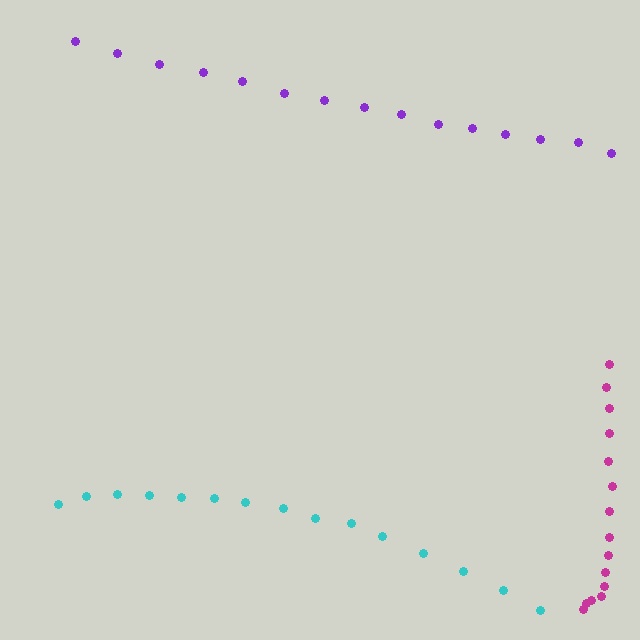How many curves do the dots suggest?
There are 3 distinct paths.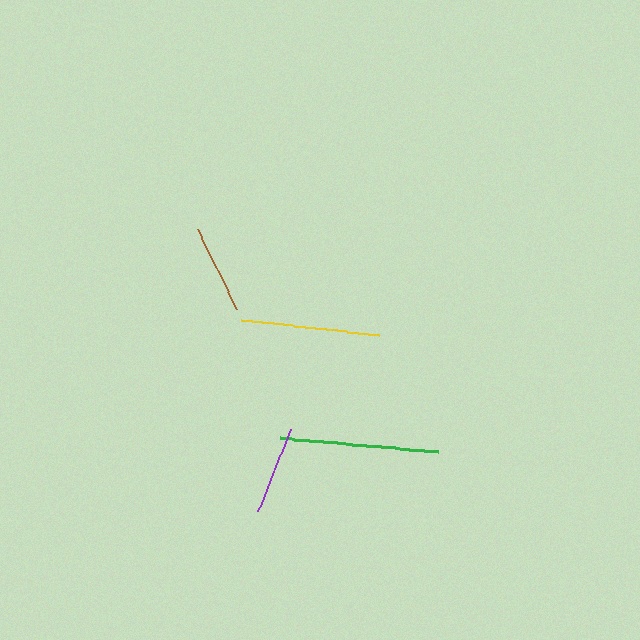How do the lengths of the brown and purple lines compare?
The brown and purple lines are approximately the same length.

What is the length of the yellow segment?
The yellow segment is approximately 138 pixels long.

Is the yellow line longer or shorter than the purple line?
The yellow line is longer than the purple line.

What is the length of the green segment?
The green segment is approximately 158 pixels long.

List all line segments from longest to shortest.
From longest to shortest: green, yellow, brown, purple.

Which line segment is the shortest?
The purple line is the shortest at approximately 87 pixels.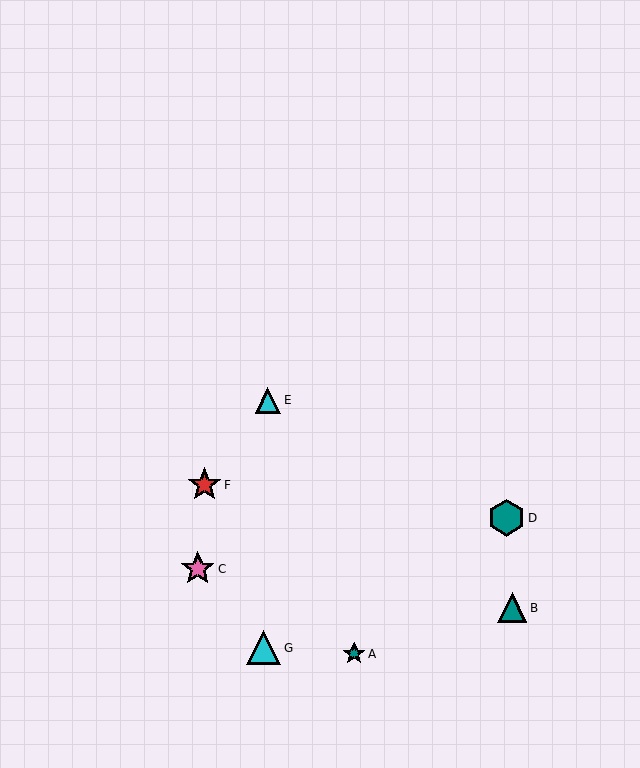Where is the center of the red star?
The center of the red star is at (205, 485).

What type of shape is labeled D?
Shape D is a teal hexagon.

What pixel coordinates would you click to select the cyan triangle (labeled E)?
Click at (268, 400) to select the cyan triangle E.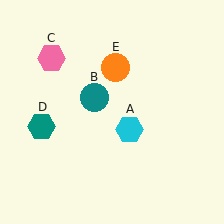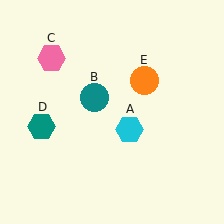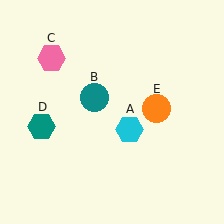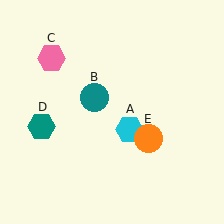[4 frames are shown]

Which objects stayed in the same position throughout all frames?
Cyan hexagon (object A) and teal circle (object B) and pink hexagon (object C) and teal hexagon (object D) remained stationary.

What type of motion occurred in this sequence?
The orange circle (object E) rotated clockwise around the center of the scene.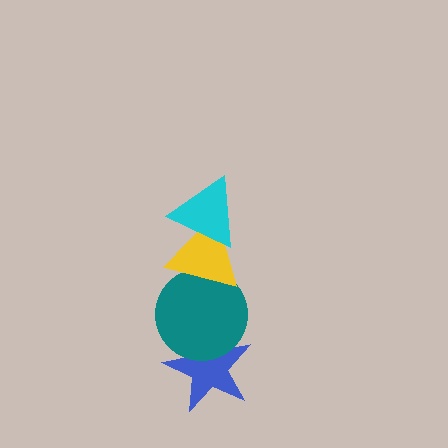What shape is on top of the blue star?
The teal circle is on top of the blue star.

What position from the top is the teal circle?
The teal circle is 3rd from the top.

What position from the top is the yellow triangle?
The yellow triangle is 2nd from the top.